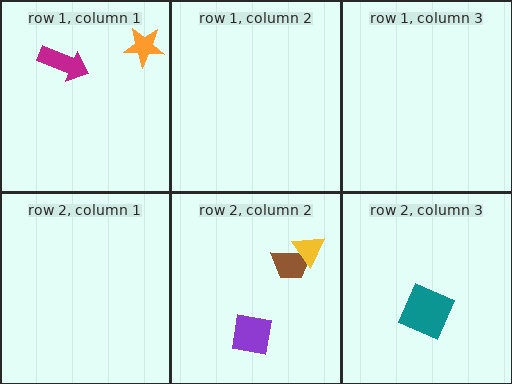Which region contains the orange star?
The row 1, column 1 region.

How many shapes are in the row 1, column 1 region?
2.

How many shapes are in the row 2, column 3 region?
1.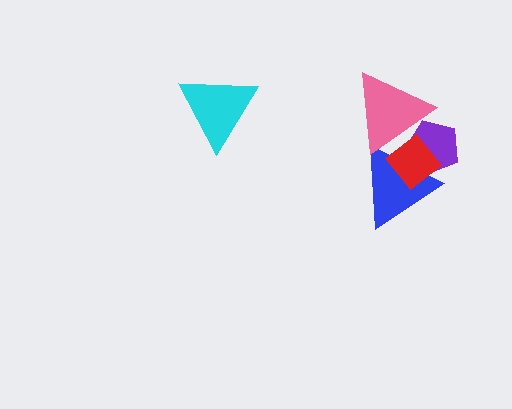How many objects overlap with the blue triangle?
3 objects overlap with the blue triangle.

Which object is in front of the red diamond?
The pink triangle is in front of the red diamond.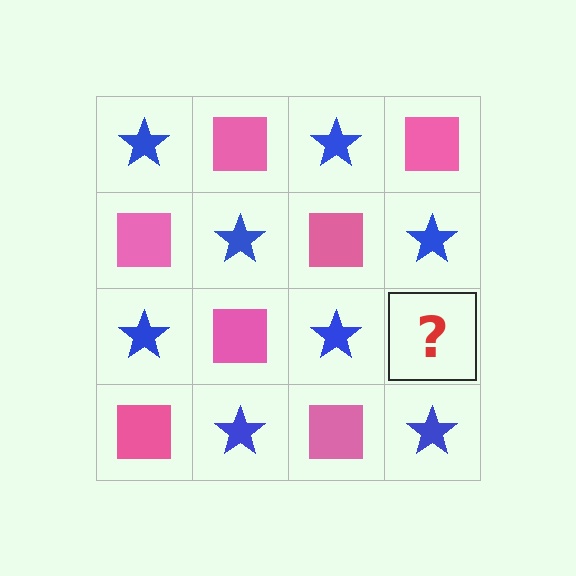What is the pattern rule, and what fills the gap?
The rule is that it alternates blue star and pink square in a checkerboard pattern. The gap should be filled with a pink square.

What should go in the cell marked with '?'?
The missing cell should contain a pink square.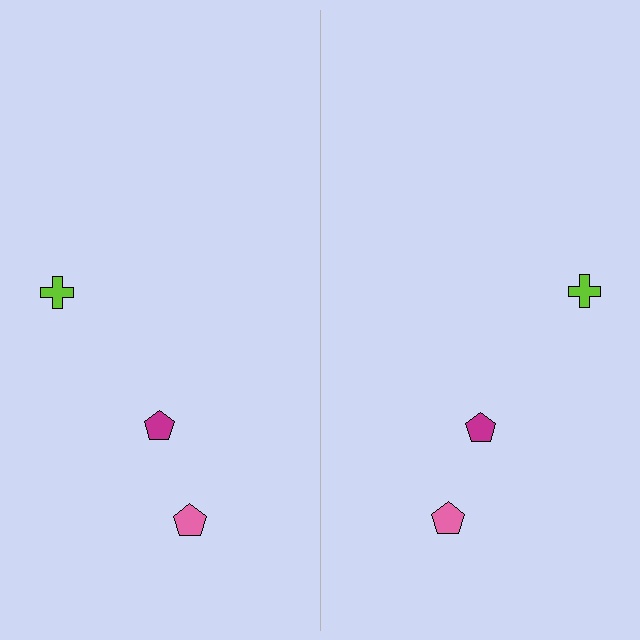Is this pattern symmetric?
Yes, this pattern has bilateral (reflection) symmetry.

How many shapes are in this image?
There are 6 shapes in this image.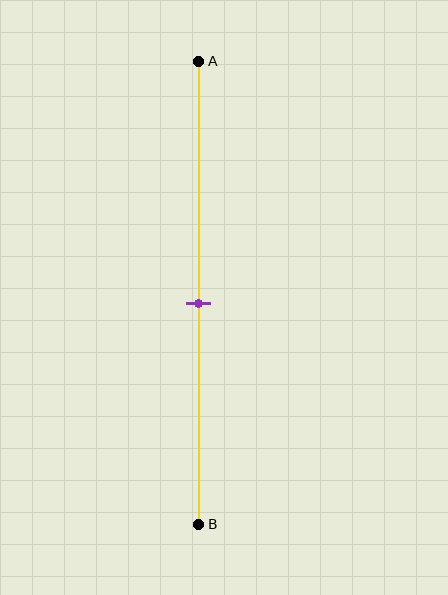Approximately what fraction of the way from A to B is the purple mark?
The purple mark is approximately 50% of the way from A to B.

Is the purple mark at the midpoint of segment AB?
Yes, the mark is approximately at the midpoint.